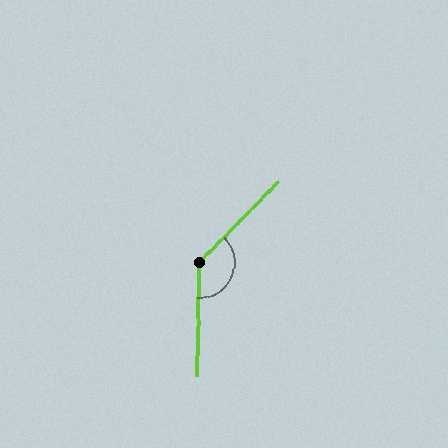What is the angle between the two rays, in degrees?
Approximately 137 degrees.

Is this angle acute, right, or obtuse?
It is obtuse.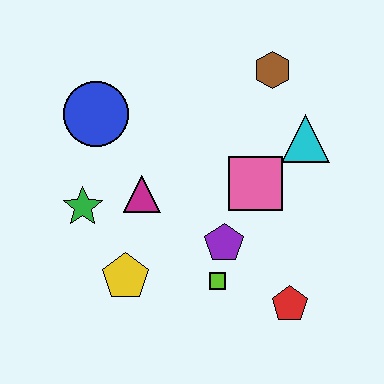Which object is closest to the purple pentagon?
The lime square is closest to the purple pentagon.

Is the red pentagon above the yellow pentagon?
No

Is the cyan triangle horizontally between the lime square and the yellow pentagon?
No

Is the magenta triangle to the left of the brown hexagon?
Yes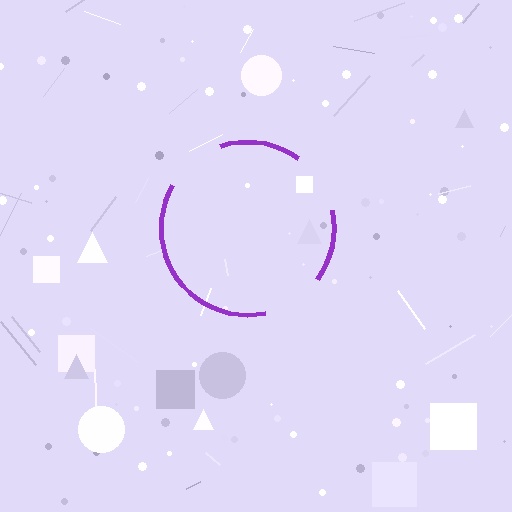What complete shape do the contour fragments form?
The contour fragments form a circle.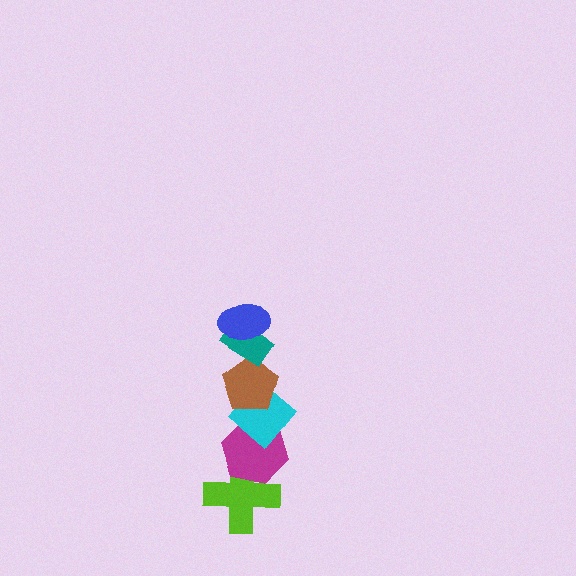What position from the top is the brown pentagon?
The brown pentagon is 3rd from the top.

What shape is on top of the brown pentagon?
The teal rectangle is on top of the brown pentagon.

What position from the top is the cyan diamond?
The cyan diamond is 4th from the top.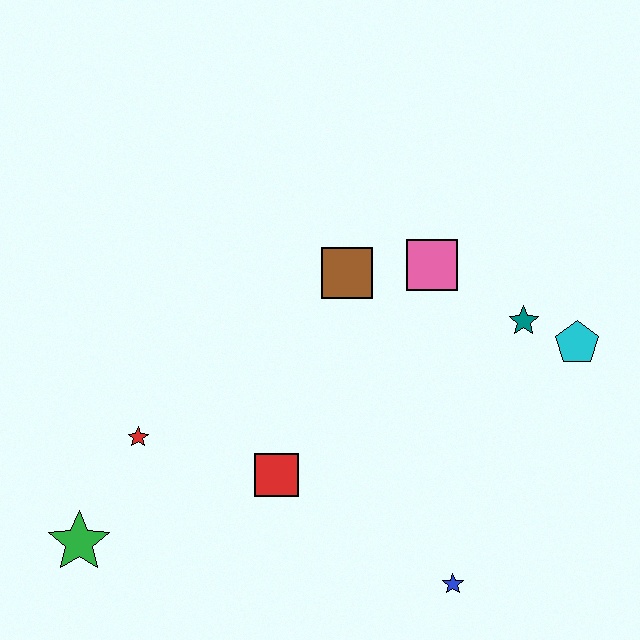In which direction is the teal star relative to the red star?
The teal star is to the right of the red star.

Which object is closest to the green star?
The red star is closest to the green star.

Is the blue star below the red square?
Yes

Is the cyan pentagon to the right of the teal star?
Yes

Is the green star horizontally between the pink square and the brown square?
No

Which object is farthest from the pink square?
The green star is farthest from the pink square.